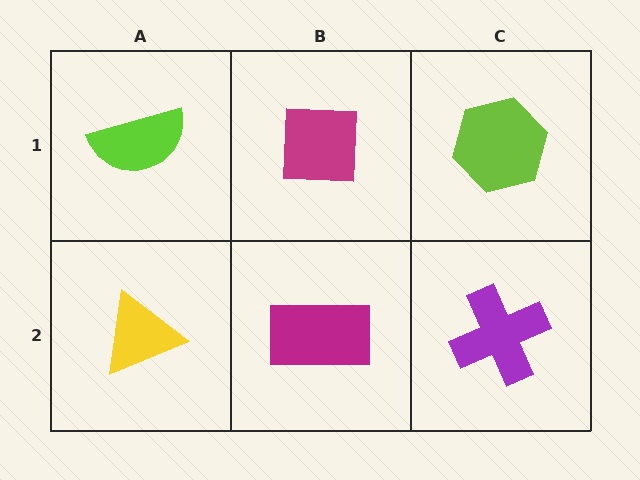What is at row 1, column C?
A lime hexagon.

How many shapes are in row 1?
3 shapes.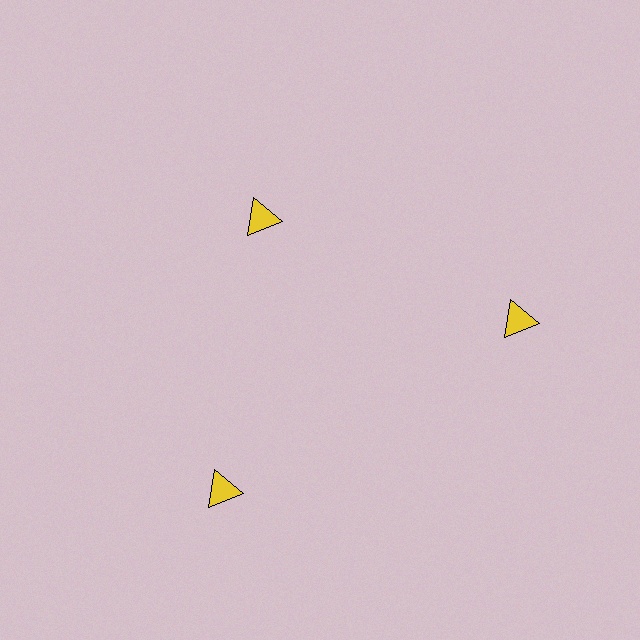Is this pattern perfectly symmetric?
No. The 3 yellow triangles are arranged in a ring, but one element near the 11 o'clock position is pulled inward toward the center, breaking the 3-fold rotational symmetry.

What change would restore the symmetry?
The symmetry would be restored by moving it outward, back onto the ring so that all 3 triangles sit at equal angles and equal distance from the center.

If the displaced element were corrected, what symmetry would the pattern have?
It would have 3-fold rotational symmetry — the pattern would map onto itself every 120 degrees.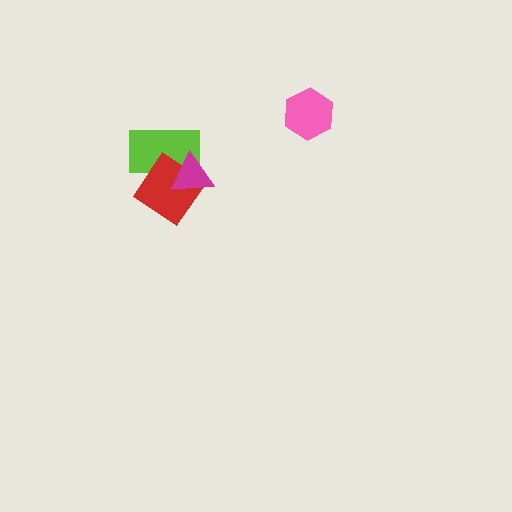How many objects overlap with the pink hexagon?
0 objects overlap with the pink hexagon.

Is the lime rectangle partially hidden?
Yes, it is partially covered by another shape.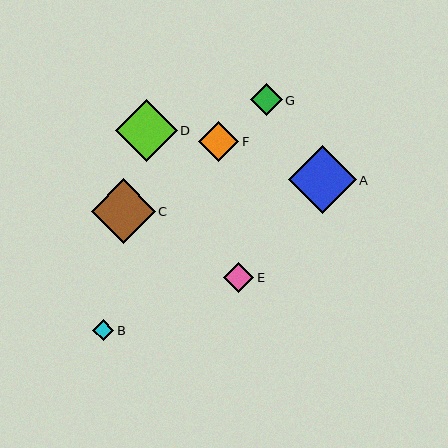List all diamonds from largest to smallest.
From largest to smallest: A, C, D, F, G, E, B.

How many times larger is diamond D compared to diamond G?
Diamond D is approximately 1.9 times the size of diamond G.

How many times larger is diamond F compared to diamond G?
Diamond F is approximately 1.3 times the size of diamond G.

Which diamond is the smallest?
Diamond B is the smallest with a size of approximately 21 pixels.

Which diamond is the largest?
Diamond A is the largest with a size of approximately 68 pixels.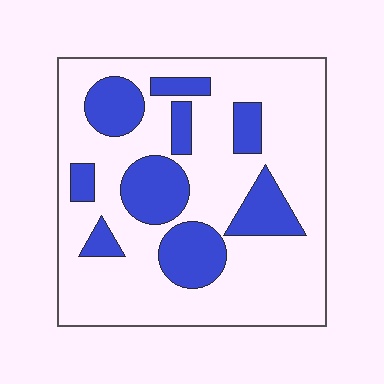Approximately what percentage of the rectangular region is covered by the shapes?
Approximately 25%.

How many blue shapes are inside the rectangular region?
9.